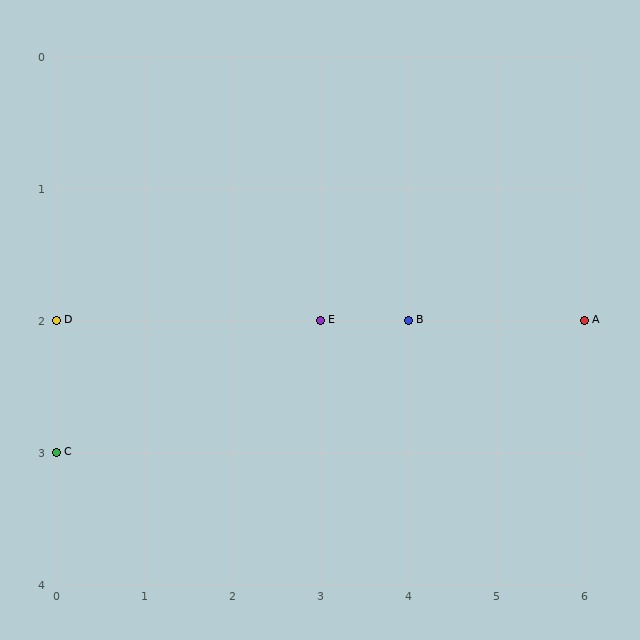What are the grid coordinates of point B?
Point B is at grid coordinates (4, 2).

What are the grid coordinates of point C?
Point C is at grid coordinates (0, 3).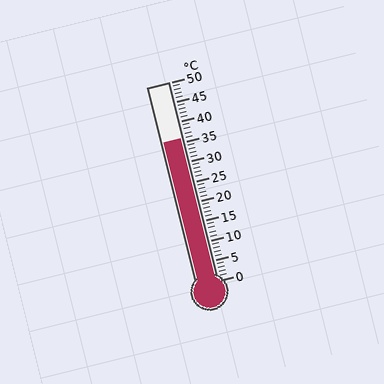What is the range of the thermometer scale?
The thermometer scale ranges from 0°C to 50°C.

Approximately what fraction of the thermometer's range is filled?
The thermometer is filled to approximately 70% of its range.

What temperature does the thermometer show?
The thermometer shows approximately 36°C.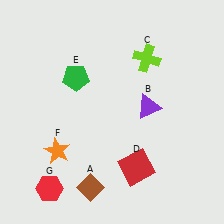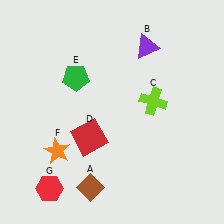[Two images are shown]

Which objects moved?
The objects that moved are: the purple triangle (B), the lime cross (C), the red square (D).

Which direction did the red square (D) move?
The red square (D) moved left.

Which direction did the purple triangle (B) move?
The purple triangle (B) moved up.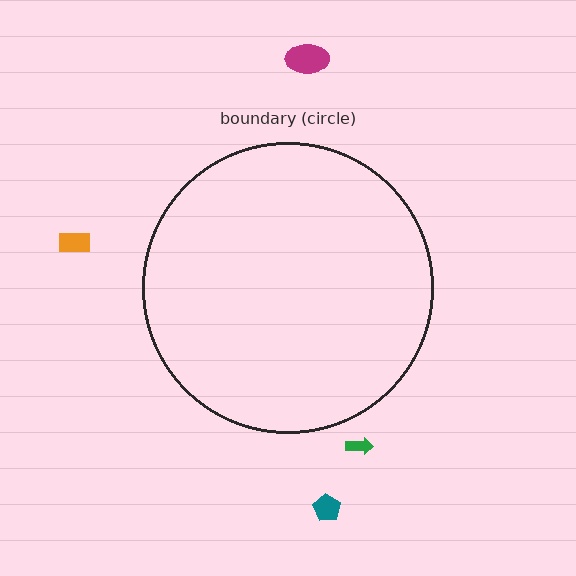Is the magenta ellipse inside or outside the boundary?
Outside.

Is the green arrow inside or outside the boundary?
Outside.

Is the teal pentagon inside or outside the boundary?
Outside.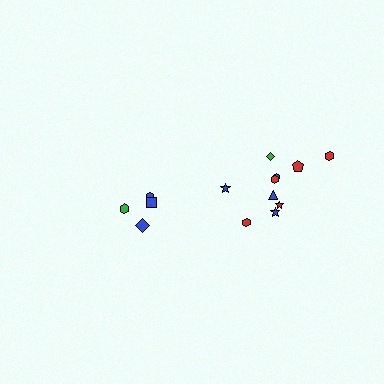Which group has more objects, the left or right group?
The right group.